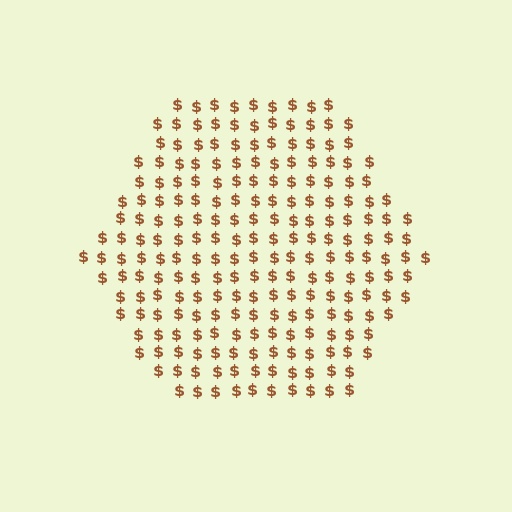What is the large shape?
The large shape is a hexagon.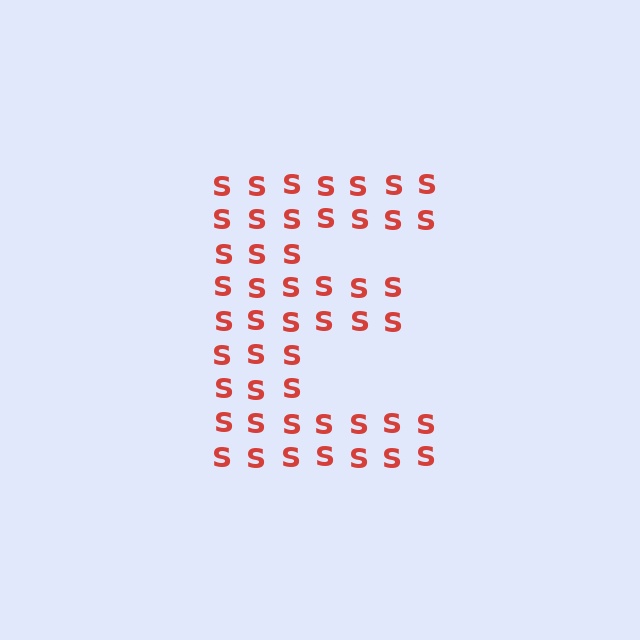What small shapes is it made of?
It is made of small letter S's.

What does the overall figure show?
The overall figure shows the letter E.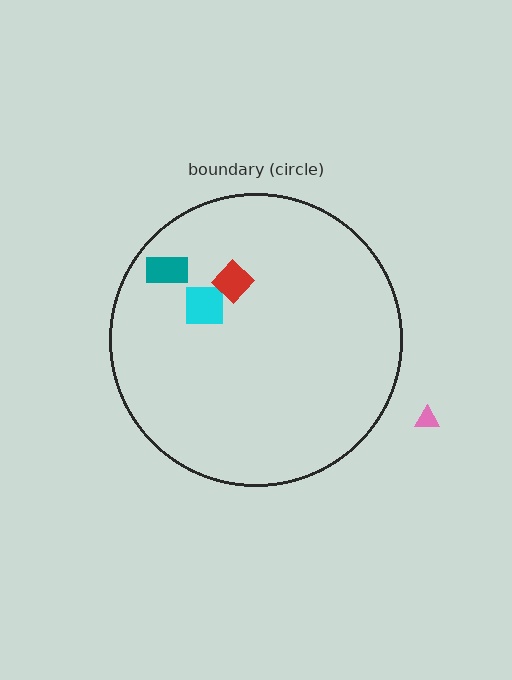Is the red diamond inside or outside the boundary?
Inside.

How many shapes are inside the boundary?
3 inside, 1 outside.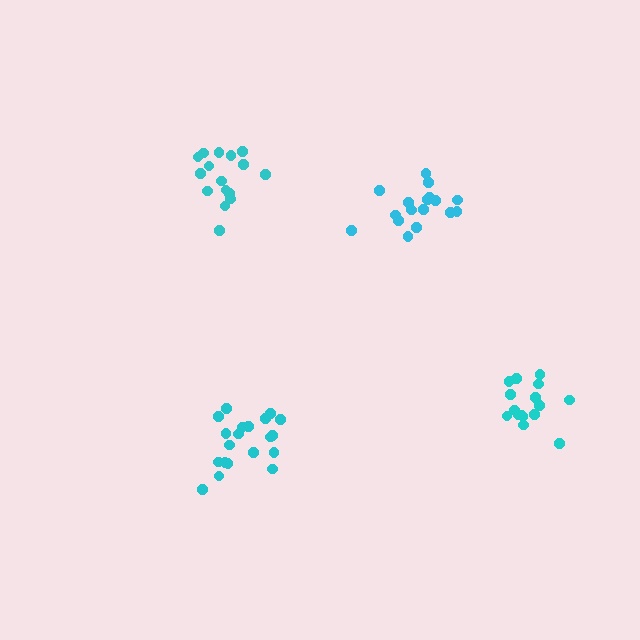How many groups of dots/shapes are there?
There are 4 groups.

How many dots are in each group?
Group 1: 17 dots, Group 2: 17 dots, Group 3: 16 dots, Group 4: 20 dots (70 total).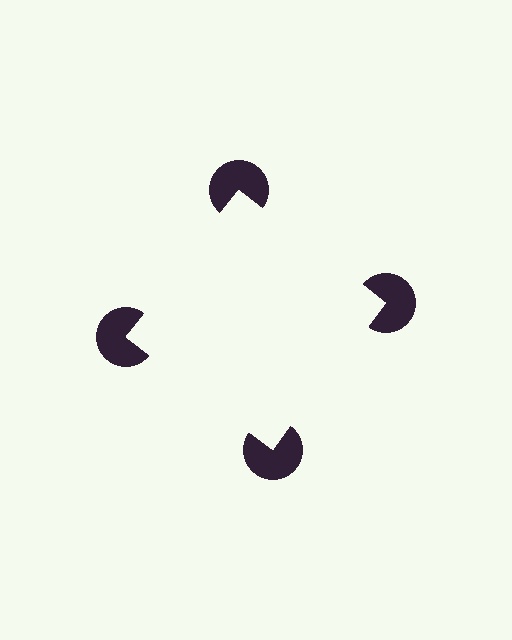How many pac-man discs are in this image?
There are 4 — one at each vertex of the illusory square.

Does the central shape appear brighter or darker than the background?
It typically appears slightly brighter than the background, even though no actual brightness change is drawn.